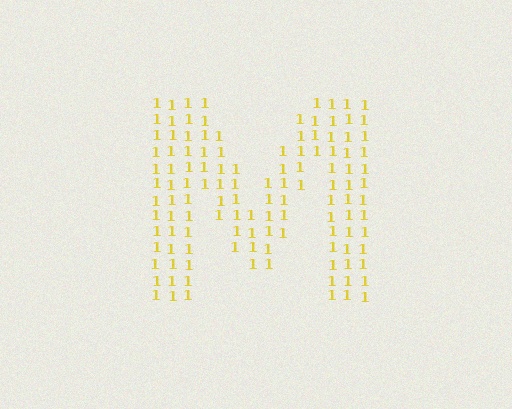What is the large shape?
The large shape is the letter M.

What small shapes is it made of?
It is made of small digit 1's.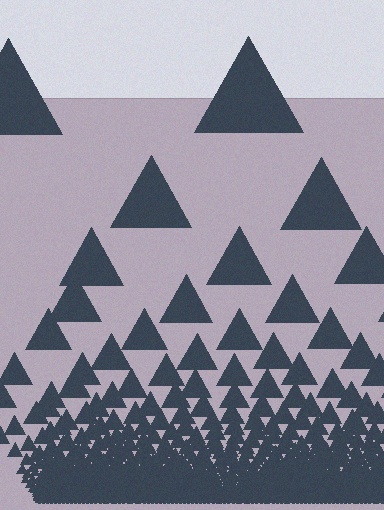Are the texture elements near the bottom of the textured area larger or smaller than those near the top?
Smaller. The gradient is inverted — elements near the bottom are smaller and denser.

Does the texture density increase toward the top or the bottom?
Density increases toward the bottom.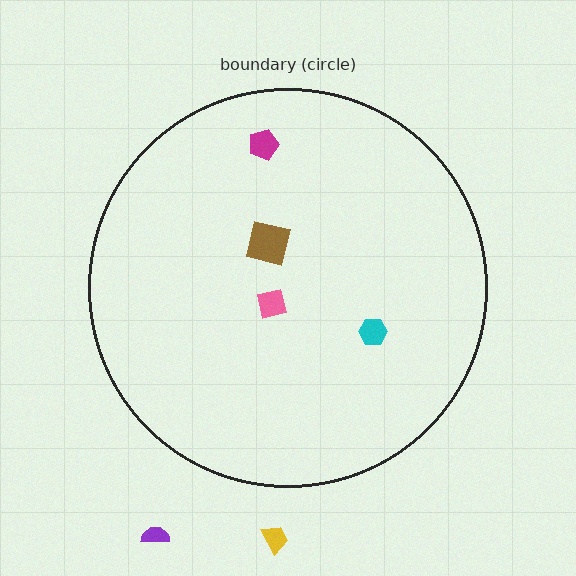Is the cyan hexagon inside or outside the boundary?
Inside.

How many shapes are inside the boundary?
4 inside, 2 outside.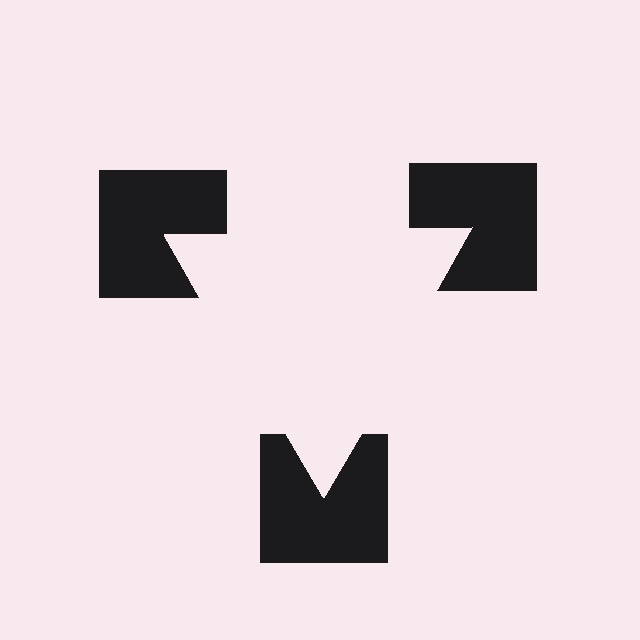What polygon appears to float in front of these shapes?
An illusory triangle — its edges are inferred from the aligned wedge cuts in the notched squares, not physically drawn.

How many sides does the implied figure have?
3 sides.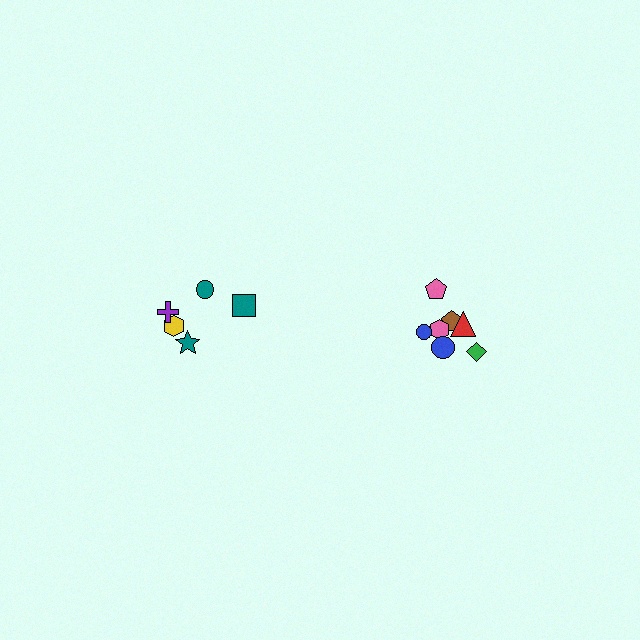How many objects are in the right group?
There are 7 objects.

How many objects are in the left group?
There are 5 objects.